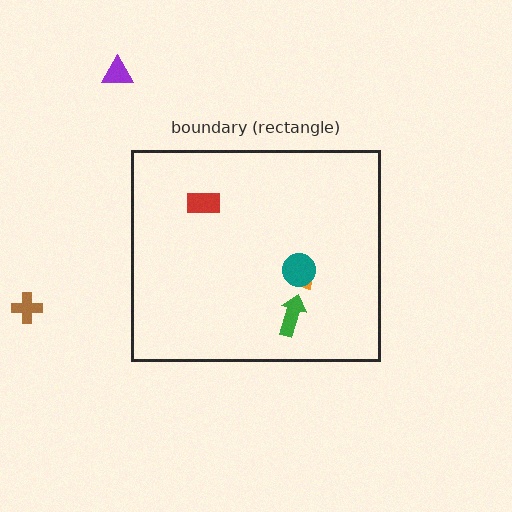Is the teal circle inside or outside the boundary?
Inside.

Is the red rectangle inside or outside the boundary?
Inside.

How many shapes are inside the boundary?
4 inside, 2 outside.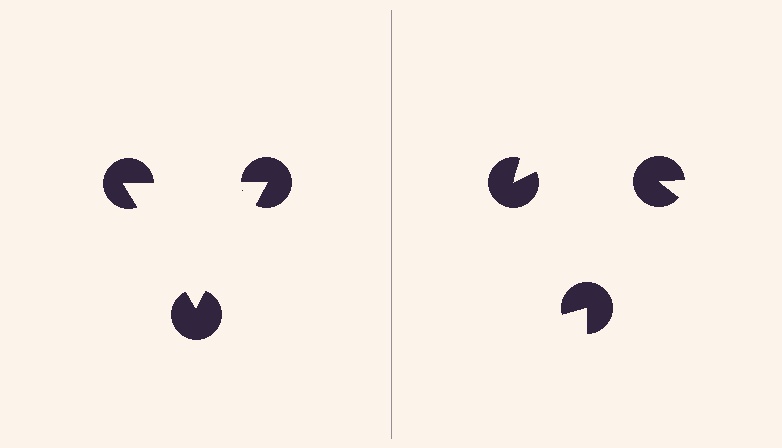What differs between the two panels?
The pac-man discs are positioned identically on both sides; only the wedge orientations differ. On the left they align to a triangle; on the right they are misaligned.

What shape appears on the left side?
An illusory triangle.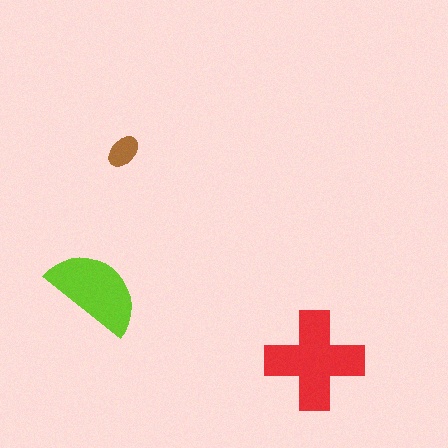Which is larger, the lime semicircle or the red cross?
The red cross.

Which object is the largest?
The red cross.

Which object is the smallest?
The brown ellipse.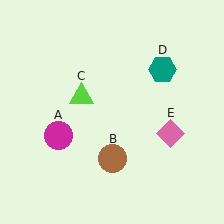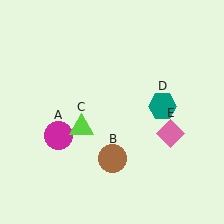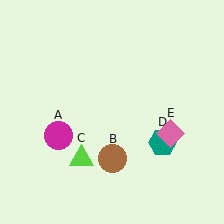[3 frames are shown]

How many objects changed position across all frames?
2 objects changed position: lime triangle (object C), teal hexagon (object D).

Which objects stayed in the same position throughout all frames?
Magenta circle (object A) and brown circle (object B) and pink diamond (object E) remained stationary.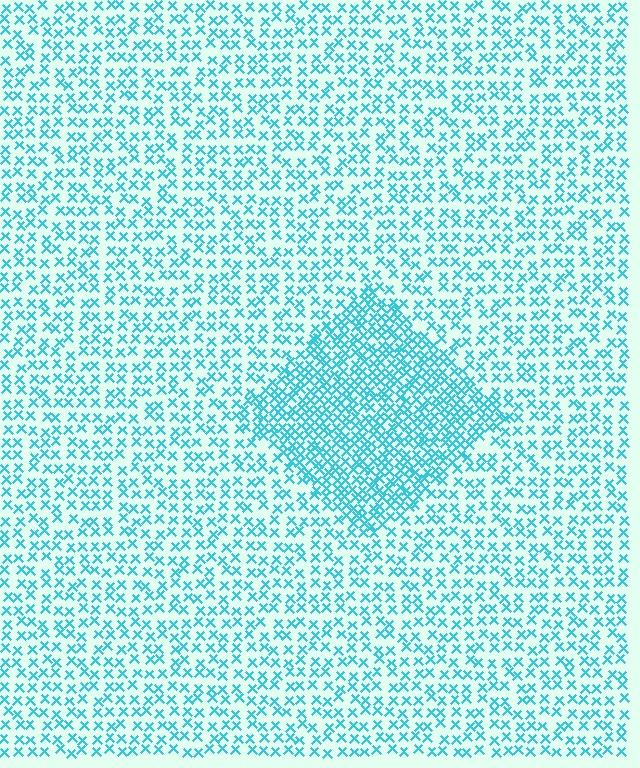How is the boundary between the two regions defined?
The boundary is defined by a change in element density (approximately 2.0x ratio). All elements are the same color, size, and shape.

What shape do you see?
I see a diamond.